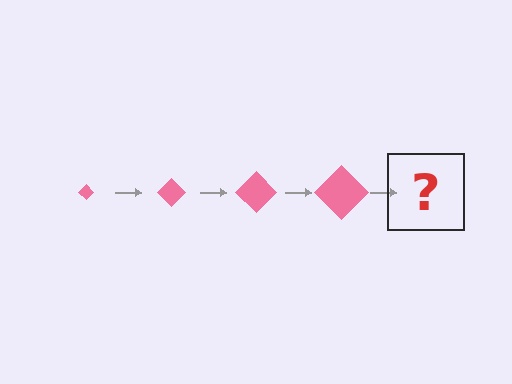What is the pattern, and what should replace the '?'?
The pattern is that the diamond gets progressively larger each step. The '?' should be a pink diamond, larger than the previous one.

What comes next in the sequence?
The next element should be a pink diamond, larger than the previous one.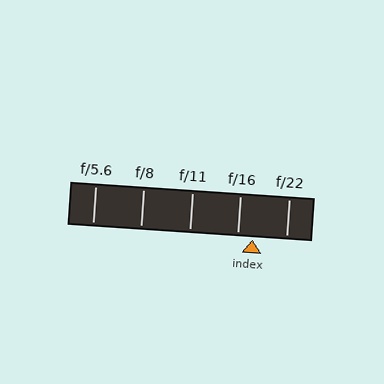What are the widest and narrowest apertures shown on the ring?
The widest aperture shown is f/5.6 and the narrowest is f/22.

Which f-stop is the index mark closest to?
The index mark is closest to f/16.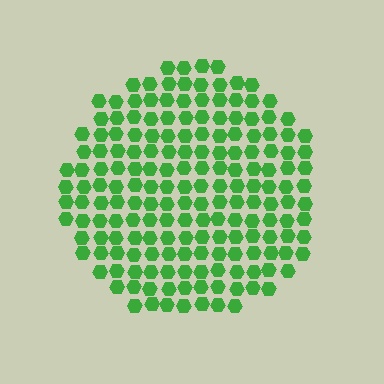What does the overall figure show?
The overall figure shows a circle.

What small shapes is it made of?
It is made of small hexagons.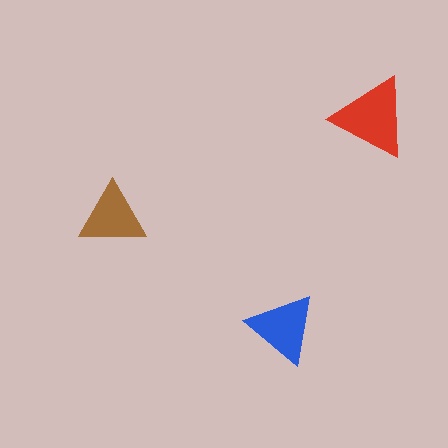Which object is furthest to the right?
The red triangle is rightmost.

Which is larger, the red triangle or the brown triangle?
The red one.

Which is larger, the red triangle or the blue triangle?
The red one.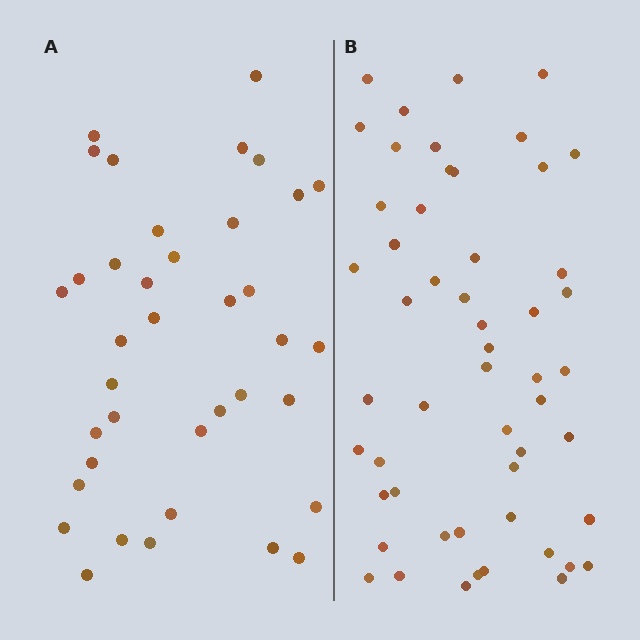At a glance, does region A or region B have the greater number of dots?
Region B (the right region) has more dots.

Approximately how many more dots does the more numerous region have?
Region B has approximately 15 more dots than region A.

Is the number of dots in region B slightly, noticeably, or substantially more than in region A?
Region B has noticeably more, but not dramatically so. The ratio is roughly 1.4 to 1.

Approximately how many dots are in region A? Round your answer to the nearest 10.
About 40 dots. (The exact count is 38, which rounds to 40.)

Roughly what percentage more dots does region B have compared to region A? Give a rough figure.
About 40% more.